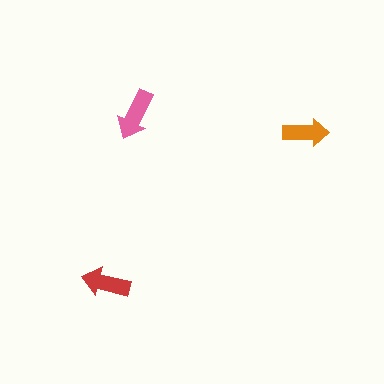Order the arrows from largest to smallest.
the pink one, the red one, the orange one.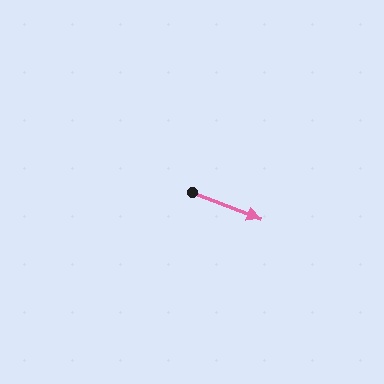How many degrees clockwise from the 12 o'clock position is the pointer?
Approximately 111 degrees.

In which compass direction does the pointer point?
East.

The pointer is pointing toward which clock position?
Roughly 4 o'clock.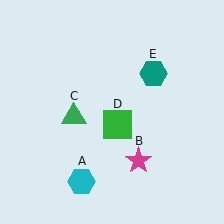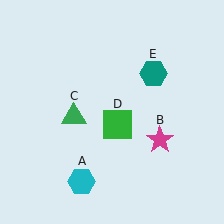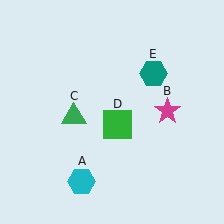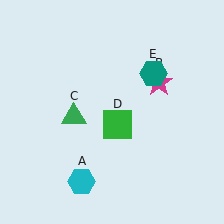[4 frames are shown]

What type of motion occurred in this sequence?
The magenta star (object B) rotated counterclockwise around the center of the scene.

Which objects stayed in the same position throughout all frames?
Cyan hexagon (object A) and green triangle (object C) and green square (object D) and teal hexagon (object E) remained stationary.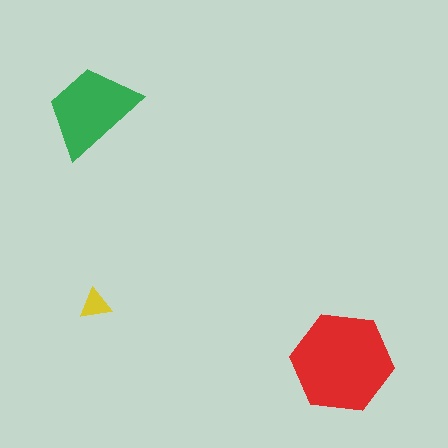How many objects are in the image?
There are 3 objects in the image.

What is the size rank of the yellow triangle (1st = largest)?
3rd.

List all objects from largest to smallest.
The red hexagon, the green trapezoid, the yellow triangle.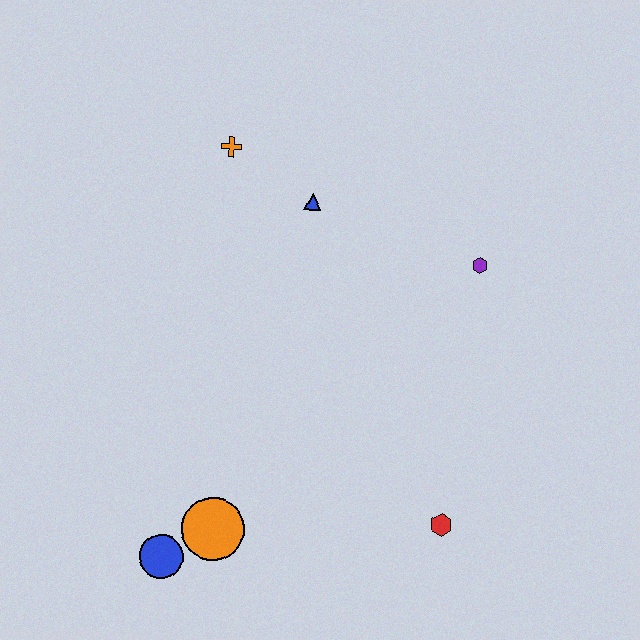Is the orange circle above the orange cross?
No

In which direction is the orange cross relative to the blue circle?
The orange cross is above the blue circle.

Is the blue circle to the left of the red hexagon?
Yes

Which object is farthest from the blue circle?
The purple hexagon is farthest from the blue circle.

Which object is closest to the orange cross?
The blue triangle is closest to the orange cross.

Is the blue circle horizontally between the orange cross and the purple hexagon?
No